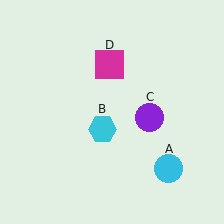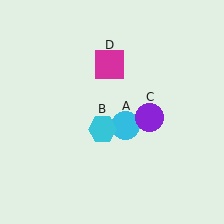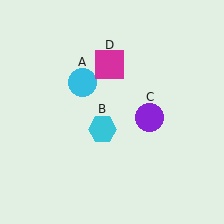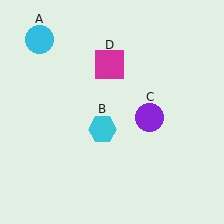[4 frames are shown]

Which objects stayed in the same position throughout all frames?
Cyan hexagon (object B) and purple circle (object C) and magenta square (object D) remained stationary.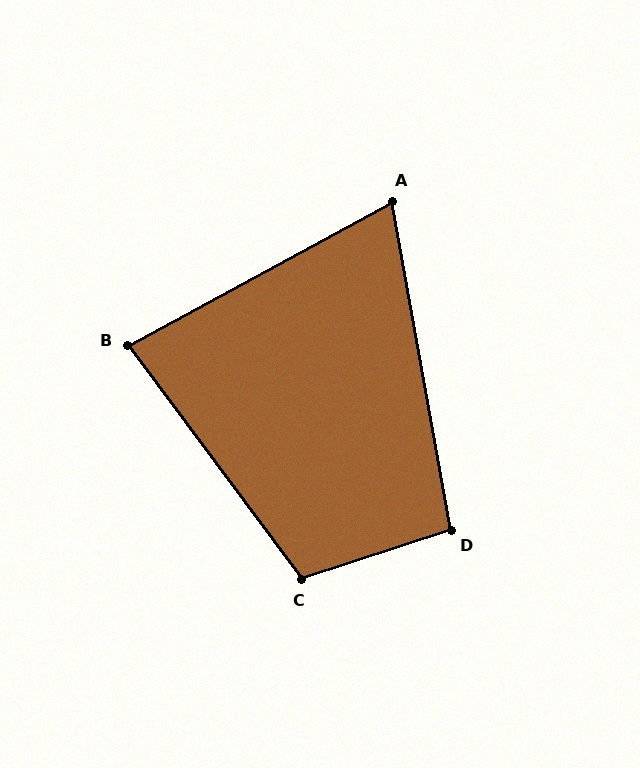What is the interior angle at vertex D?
Approximately 98 degrees (obtuse).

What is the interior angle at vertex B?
Approximately 82 degrees (acute).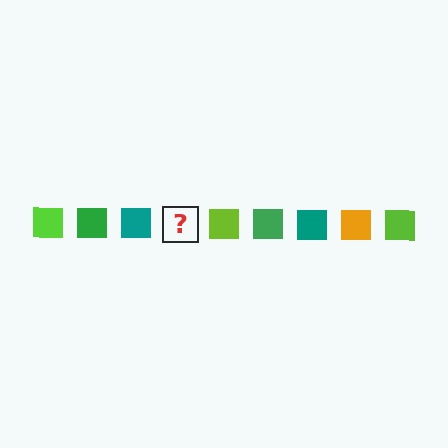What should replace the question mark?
The question mark should be replaced with an orange square.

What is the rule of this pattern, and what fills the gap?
The rule is that the pattern cycles through lime, green, teal, orange squares. The gap should be filled with an orange square.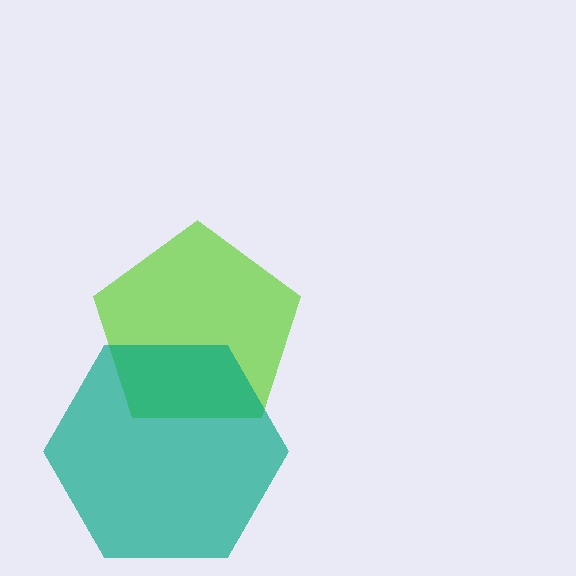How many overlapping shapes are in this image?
There are 2 overlapping shapes in the image.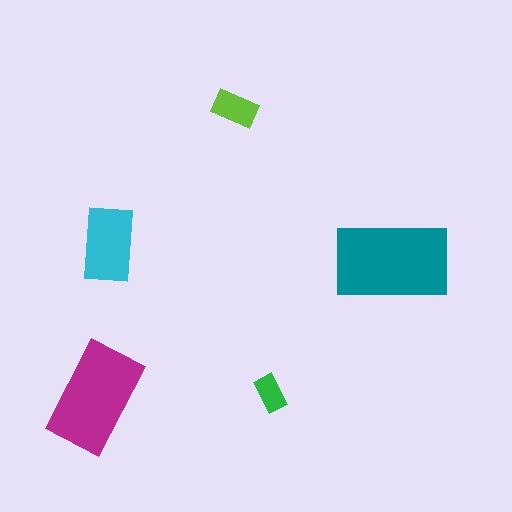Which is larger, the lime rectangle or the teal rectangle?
The teal one.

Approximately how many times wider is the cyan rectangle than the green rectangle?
About 2 times wider.